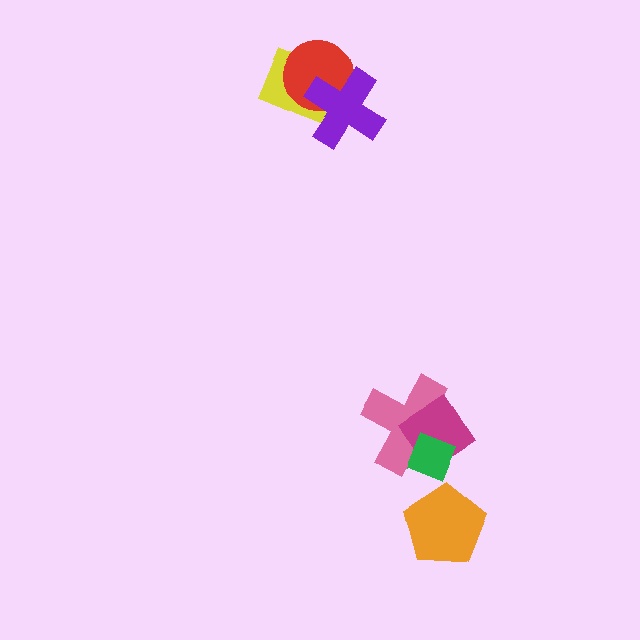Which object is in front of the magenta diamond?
The green diamond is in front of the magenta diamond.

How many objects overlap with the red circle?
2 objects overlap with the red circle.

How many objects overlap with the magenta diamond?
2 objects overlap with the magenta diamond.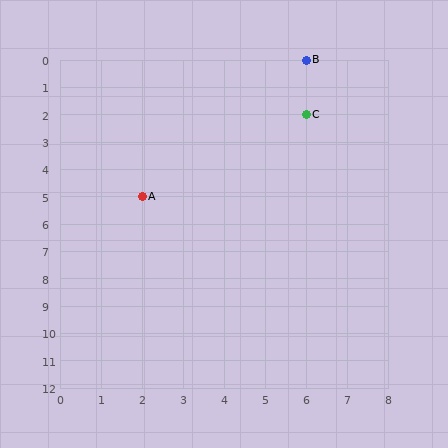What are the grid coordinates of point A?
Point A is at grid coordinates (2, 5).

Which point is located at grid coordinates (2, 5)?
Point A is at (2, 5).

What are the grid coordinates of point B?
Point B is at grid coordinates (6, 0).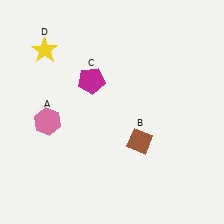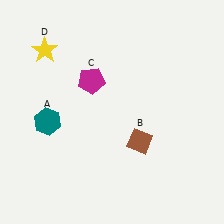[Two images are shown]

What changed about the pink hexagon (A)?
In Image 1, A is pink. In Image 2, it changed to teal.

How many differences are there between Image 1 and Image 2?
There is 1 difference between the two images.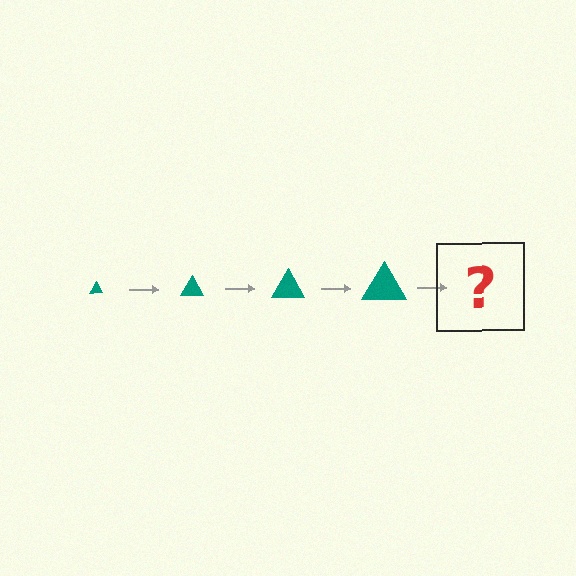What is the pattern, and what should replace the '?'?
The pattern is that the triangle gets progressively larger each step. The '?' should be a teal triangle, larger than the previous one.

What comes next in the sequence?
The next element should be a teal triangle, larger than the previous one.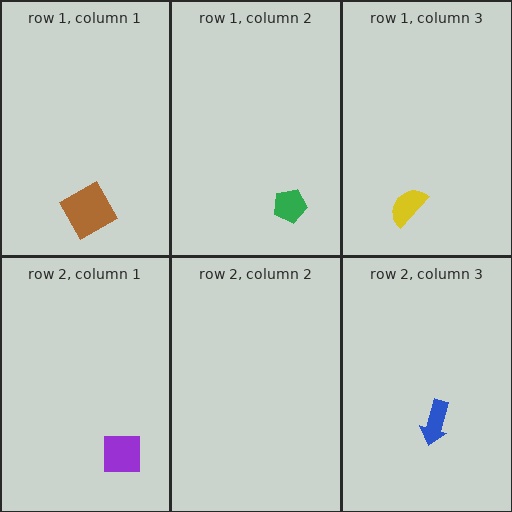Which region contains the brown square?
The row 1, column 1 region.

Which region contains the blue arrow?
The row 2, column 3 region.